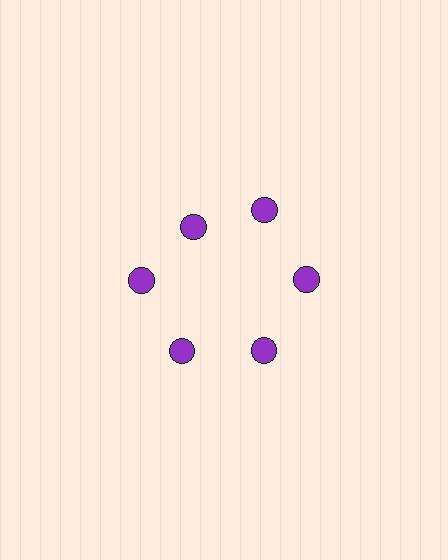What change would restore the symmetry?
The symmetry would be restored by moving it outward, back onto the ring so that all 6 circles sit at equal angles and equal distance from the center.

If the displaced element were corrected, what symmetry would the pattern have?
It would have 6-fold rotational symmetry — the pattern would map onto itself every 60 degrees.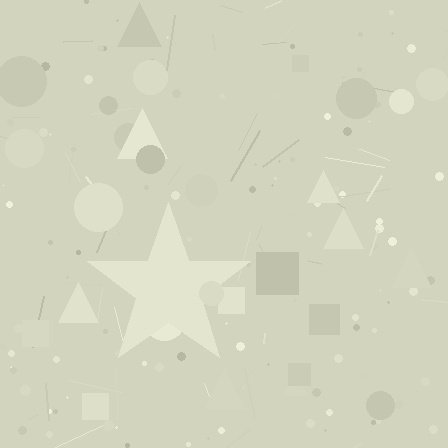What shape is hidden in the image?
A star is hidden in the image.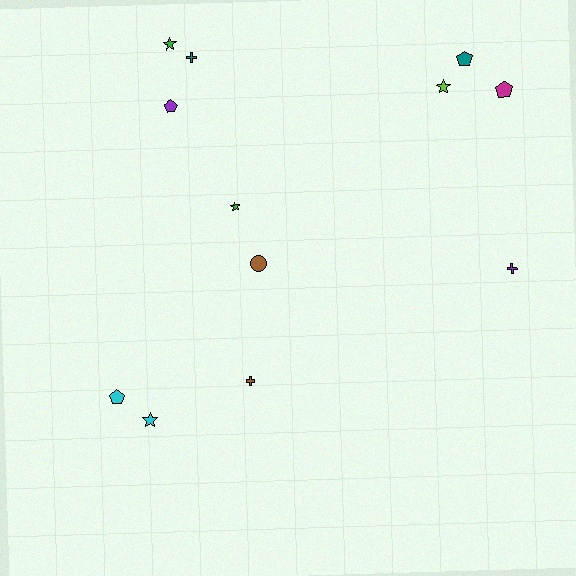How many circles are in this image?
There is 1 circle.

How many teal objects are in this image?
There are 2 teal objects.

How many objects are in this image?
There are 12 objects.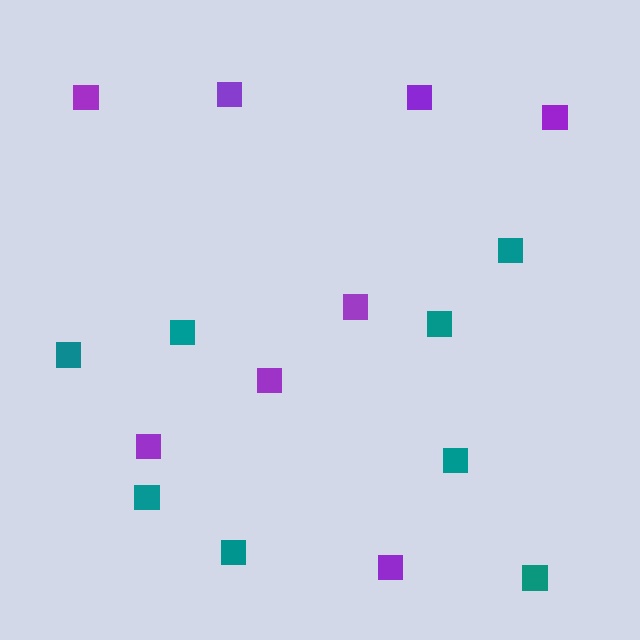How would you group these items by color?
There are 2 groups: one group of purple squares (8) and one group of teal squares (8).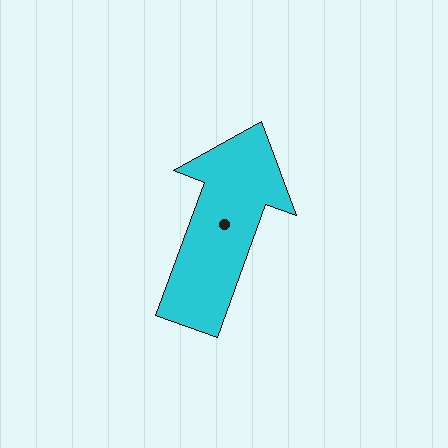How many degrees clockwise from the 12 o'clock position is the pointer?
Approximately 20 degrees.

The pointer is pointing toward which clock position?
Roughly 1 o'clock.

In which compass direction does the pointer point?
North.